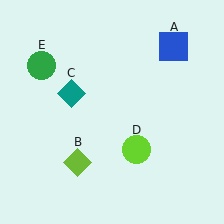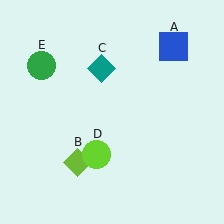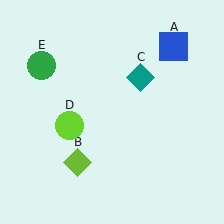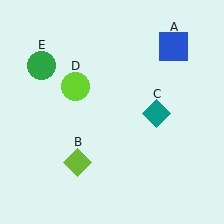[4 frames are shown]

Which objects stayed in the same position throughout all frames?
Blue square (object A) and lime diamond (object B) and green circle (object E) remained stationary.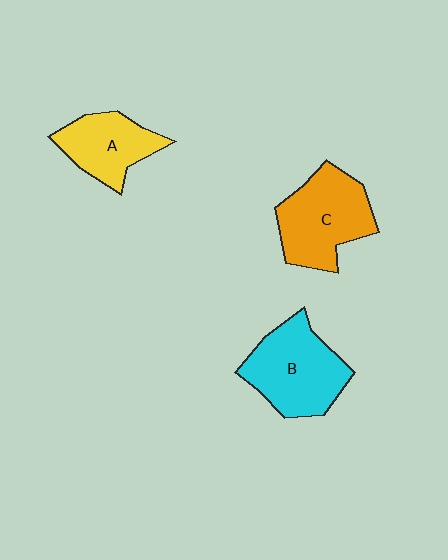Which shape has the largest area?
Shape B (cyan).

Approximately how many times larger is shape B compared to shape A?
Approximately 1.4 times.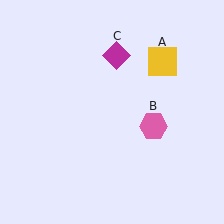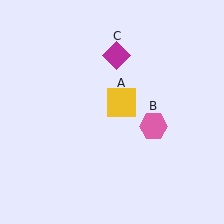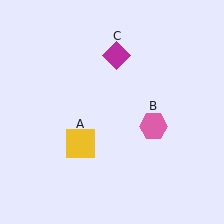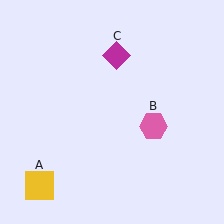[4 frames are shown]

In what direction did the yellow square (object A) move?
The yellow square (object A) moved down and to the left.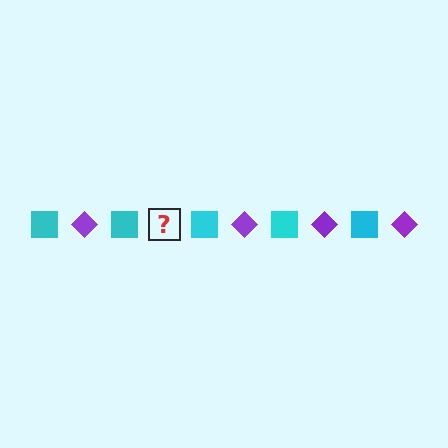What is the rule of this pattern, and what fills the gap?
The rule is that the pattern alternates between cyan square and purple diamond. The gap should be filled with a purple diamond.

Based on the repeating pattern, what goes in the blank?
The blank should be a purple diamond.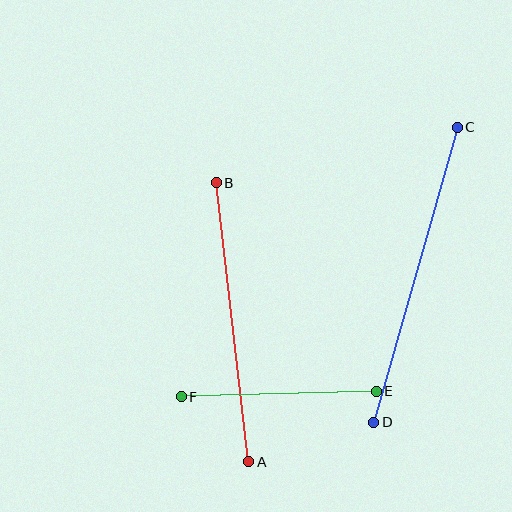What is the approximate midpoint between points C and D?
The midpoint is at approximately (415, 275) pixels.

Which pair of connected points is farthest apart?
Points C and D are farthest apart.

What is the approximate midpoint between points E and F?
The midpoint is at approximately (279, 394) pixels.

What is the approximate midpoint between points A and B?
The midpoint is at approximately (232, 322) pixels.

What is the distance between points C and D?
The distance is approximately 306 pixels.